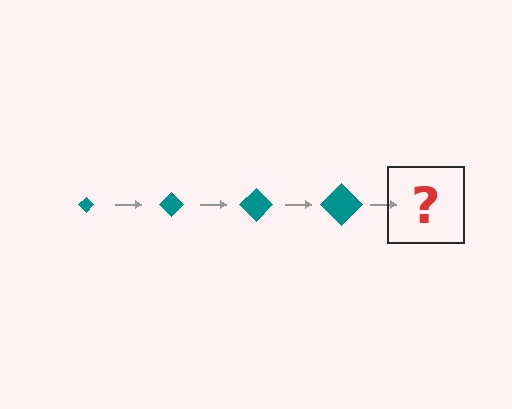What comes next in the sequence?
The next element should be a teal diamond, larger than the previous one.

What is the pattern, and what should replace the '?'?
The pattern is that the diamond gets progressively larger each step. The '?' should be a teal diamond, larger than the previous one.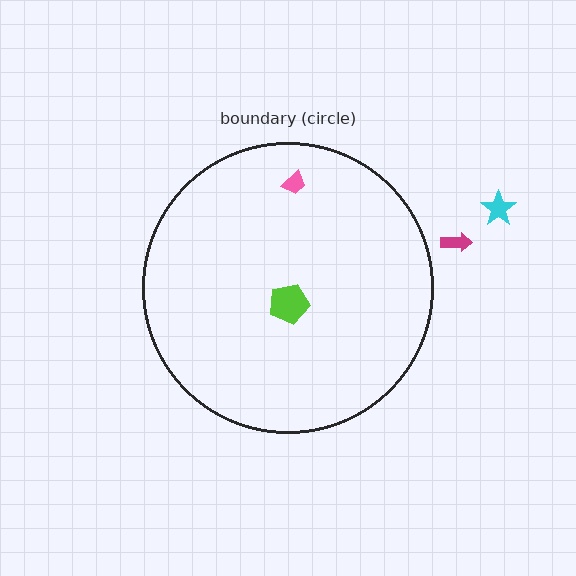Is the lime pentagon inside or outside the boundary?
Inside.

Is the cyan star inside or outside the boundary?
Outside.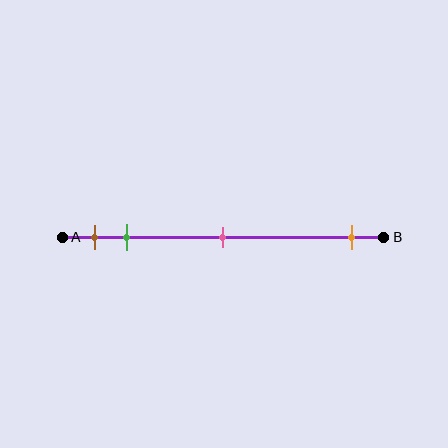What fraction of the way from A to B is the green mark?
The green mark is approximately 20% (0.2) of the way from A to B.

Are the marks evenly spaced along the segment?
No, the marks are not evenly spaced.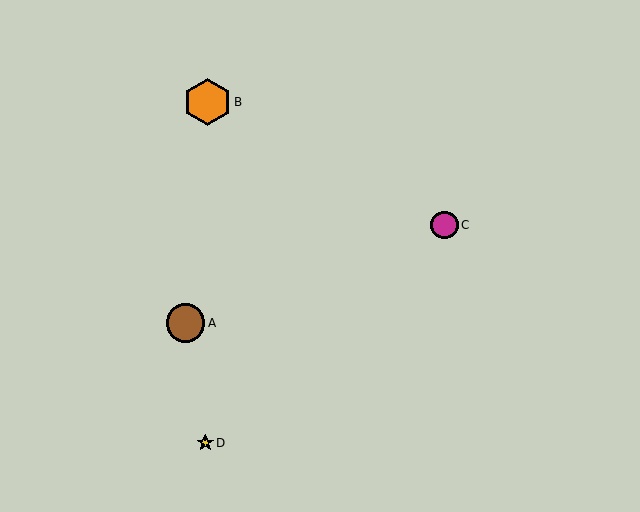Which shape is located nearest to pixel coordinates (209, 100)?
The orange hexagon (labeled B) at (207, 102) is nearest to that location.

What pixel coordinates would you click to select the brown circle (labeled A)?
Click at (185, 323) to select the brown circle A.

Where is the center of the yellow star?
The center of the yellow star is at (205, 443).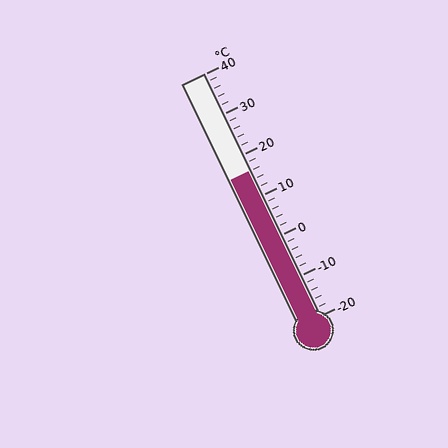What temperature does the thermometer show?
The thermometer shows approximately 16°C.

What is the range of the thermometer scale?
The thermometer scale ranges from -20°C to 40°C.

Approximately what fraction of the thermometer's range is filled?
The thermometer is filled to approximately 60% of its range.